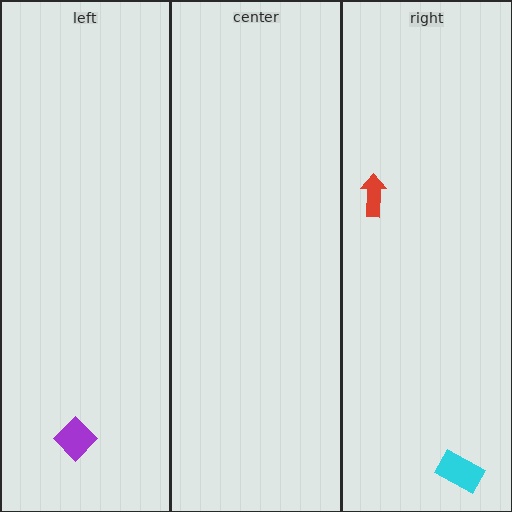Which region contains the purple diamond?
The left region.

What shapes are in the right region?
The red arrow, the cyan rectangle.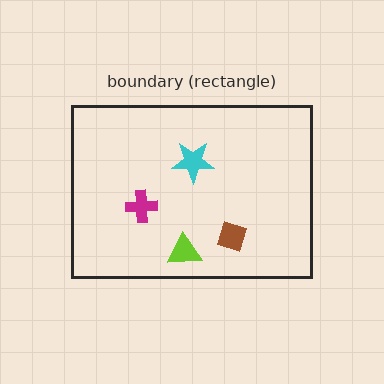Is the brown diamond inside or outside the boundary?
Inside.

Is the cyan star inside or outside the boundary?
Inside.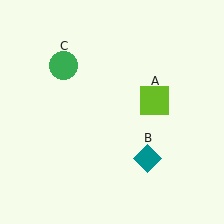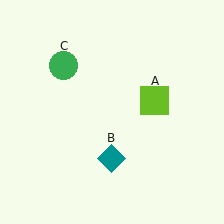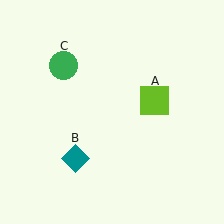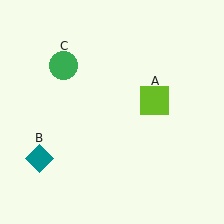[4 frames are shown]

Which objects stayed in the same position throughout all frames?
Lime square (object A) and green circle (object C) remained stationary.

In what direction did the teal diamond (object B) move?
The teal diamond (object B) moved left.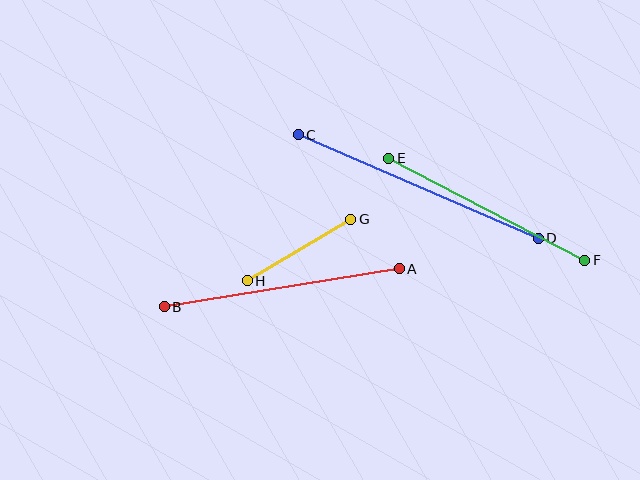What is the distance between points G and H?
The distance is approximately 121 pixels.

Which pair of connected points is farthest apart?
Points C and D are farthest apart.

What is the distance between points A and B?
The distance is approximately 238 pixels.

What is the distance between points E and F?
The distance is approximately 221 pixels.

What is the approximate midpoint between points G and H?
The midpoint is at approximately (299, 250) pixels.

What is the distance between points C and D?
The distance is approximately 262 pixels.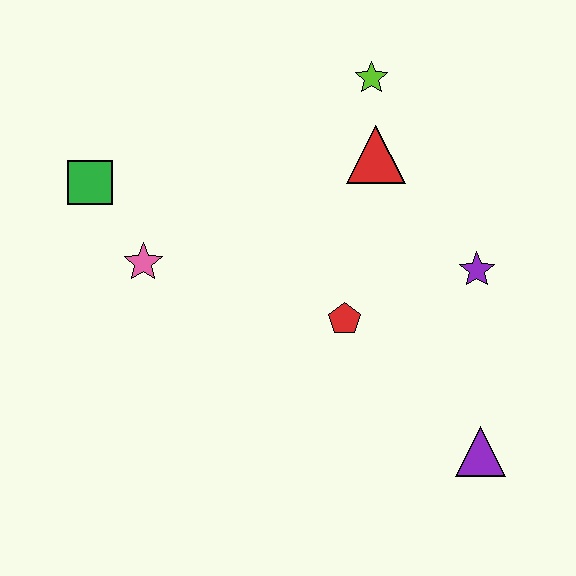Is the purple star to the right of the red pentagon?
Yes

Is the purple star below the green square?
Yes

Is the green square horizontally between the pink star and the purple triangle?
No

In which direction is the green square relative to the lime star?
The green square is to the left of the lime star.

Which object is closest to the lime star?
The red triangle is closest to the lime star.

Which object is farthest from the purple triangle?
The green square is farthest from the purple triangle.